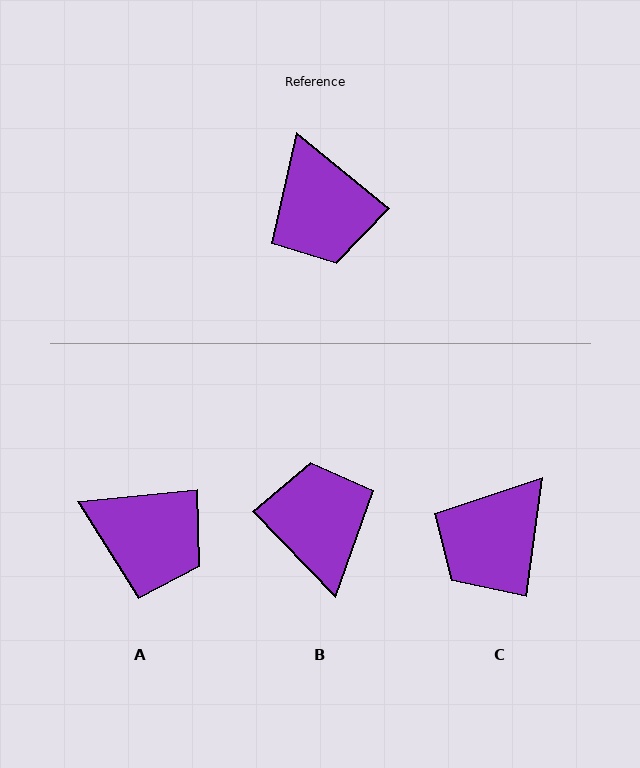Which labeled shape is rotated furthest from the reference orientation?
B, about 173 degrees away.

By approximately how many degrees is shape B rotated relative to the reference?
Approximately 173 degrees counter-clockwise.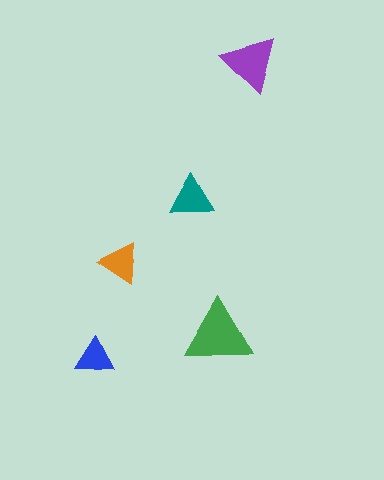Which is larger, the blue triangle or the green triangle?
The green one.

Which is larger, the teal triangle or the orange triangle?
The teal one.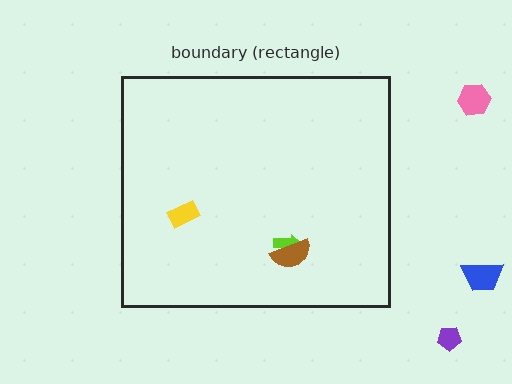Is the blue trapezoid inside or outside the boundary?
Outside.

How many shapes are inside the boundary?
3 inside, 3 outside.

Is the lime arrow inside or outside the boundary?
Inside.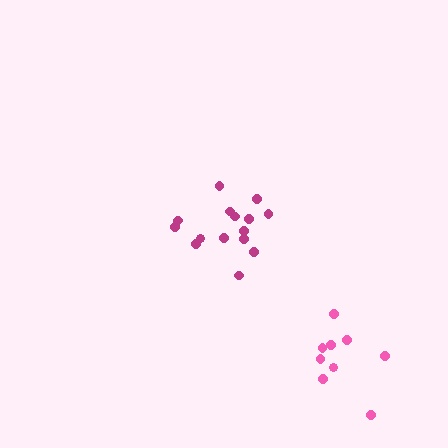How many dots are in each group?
Group 1: 15 dots, Group 2: 9 dots (24 total).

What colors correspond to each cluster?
The clusters are colored: magenta, pink.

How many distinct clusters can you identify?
There are 2 distinct clusters.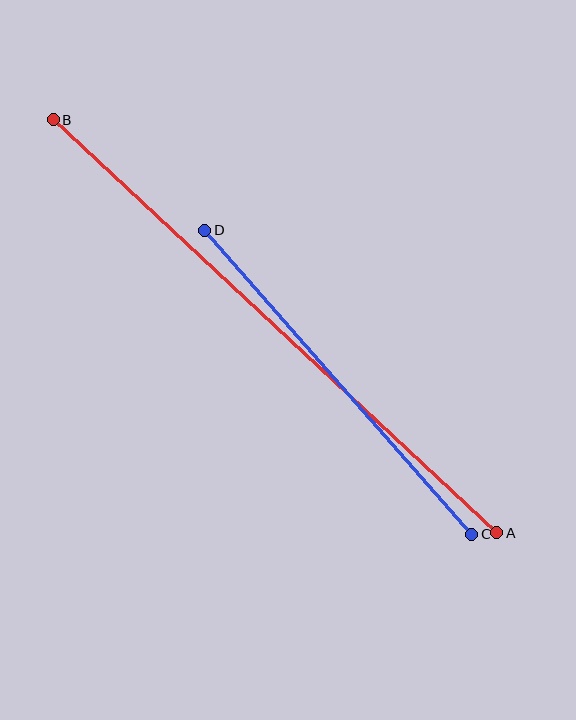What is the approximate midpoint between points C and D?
The midpoint is at approximately (338, 382) pixels.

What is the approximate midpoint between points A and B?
The midpoint is at approximately (275, 326) pixels.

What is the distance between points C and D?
The distance is approximately 405 pixels.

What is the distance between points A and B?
The distance is approximately 606 pixels.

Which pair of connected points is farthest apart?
Points A and B are farthest apart.